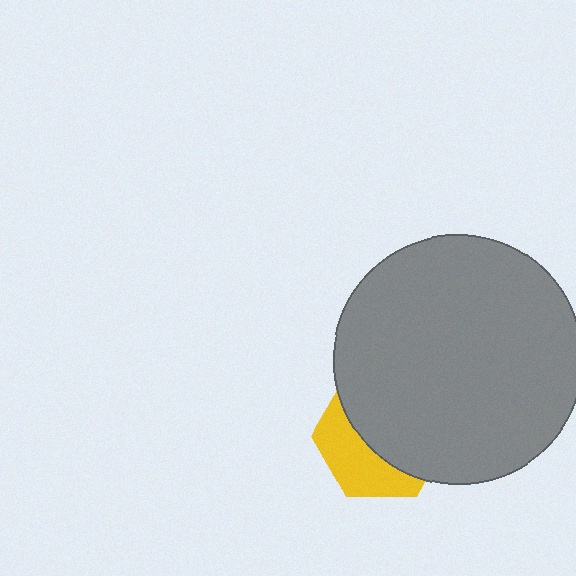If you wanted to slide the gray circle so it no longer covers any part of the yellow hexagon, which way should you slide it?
Slide it toward the upper-right — that is the most direct way to separate the two shapes.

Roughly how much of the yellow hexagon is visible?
A small part of it is visible (roughly 39%).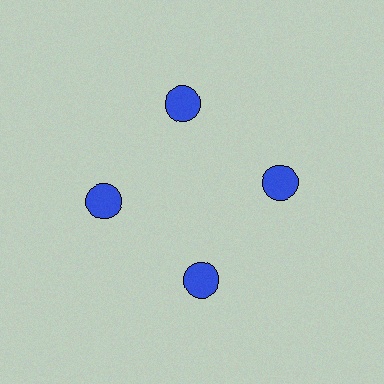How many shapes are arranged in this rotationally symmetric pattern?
There are 4 shapes, arranged in 4 groups of 1.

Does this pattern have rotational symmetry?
Yes, this pattern has 4-fold rotational symmetry. It looks the same after rotating 90 degrees around the center.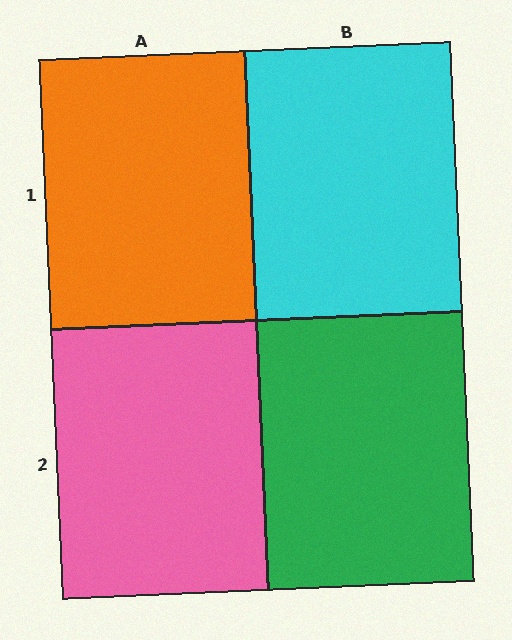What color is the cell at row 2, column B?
Green.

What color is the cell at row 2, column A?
Pink.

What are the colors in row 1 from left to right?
Orange, cyan.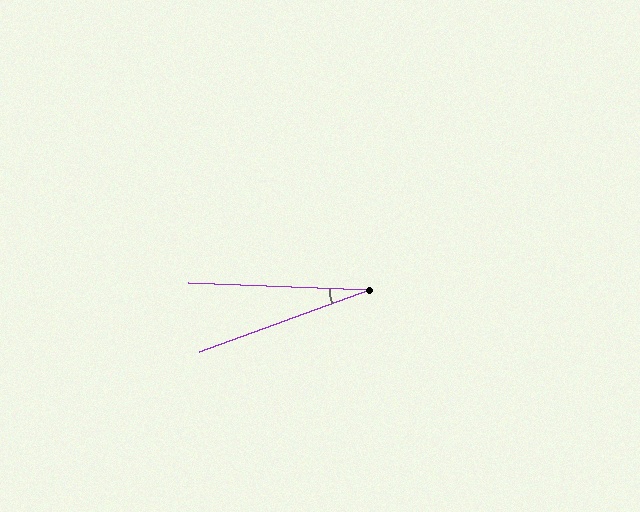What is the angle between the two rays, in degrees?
Approximately 22 degrees.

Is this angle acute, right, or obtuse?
It is acute.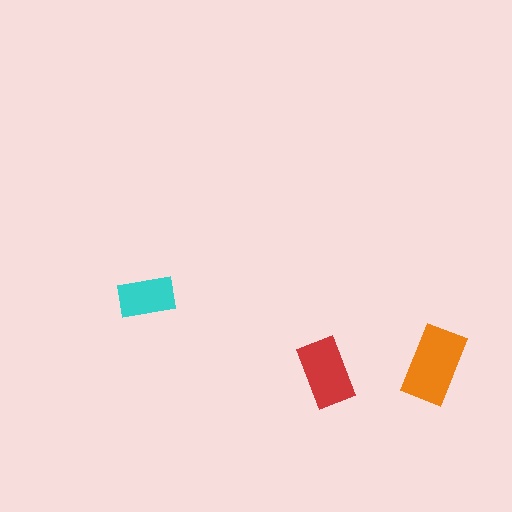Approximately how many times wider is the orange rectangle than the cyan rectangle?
About 1.5 times wider.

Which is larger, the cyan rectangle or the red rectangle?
The red one.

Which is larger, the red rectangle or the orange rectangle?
The orange one.